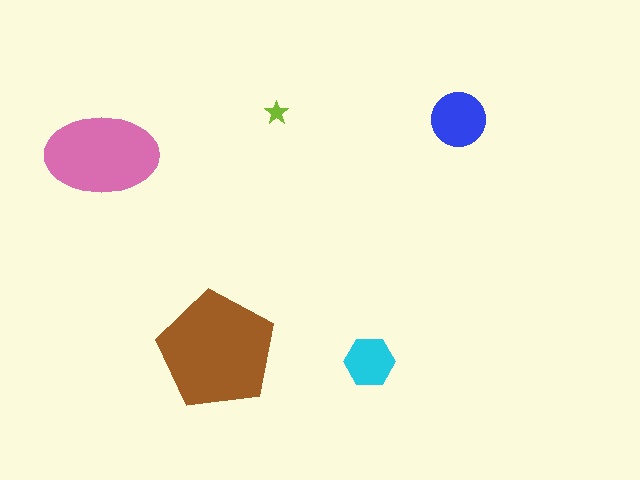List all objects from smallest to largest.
The lime star, the cyan hexagon, the blue circle, the pink ellipse, the brown pentagon.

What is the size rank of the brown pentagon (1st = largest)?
1st.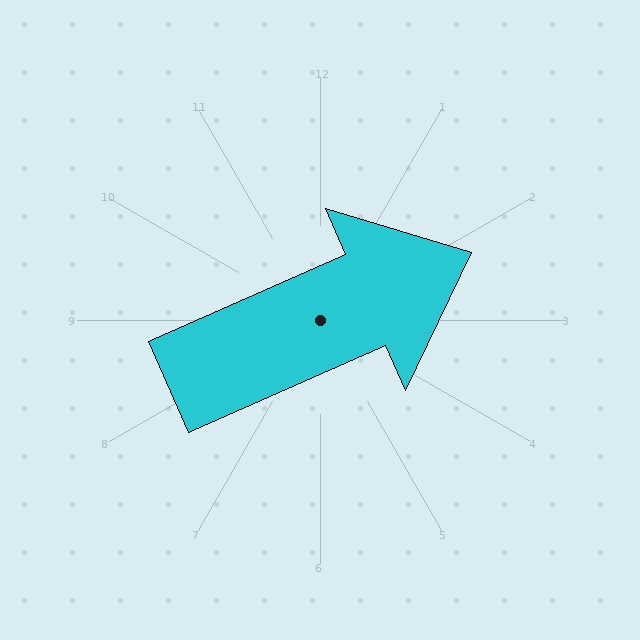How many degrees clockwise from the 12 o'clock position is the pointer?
Approximately 66 degrees.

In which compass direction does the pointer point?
Northeast.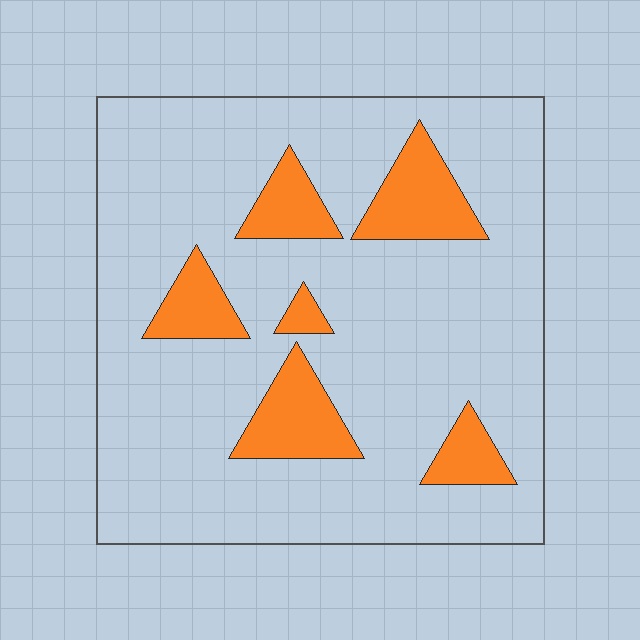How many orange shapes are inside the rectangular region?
6.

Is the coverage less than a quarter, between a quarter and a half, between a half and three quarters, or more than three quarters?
Less than a quarter.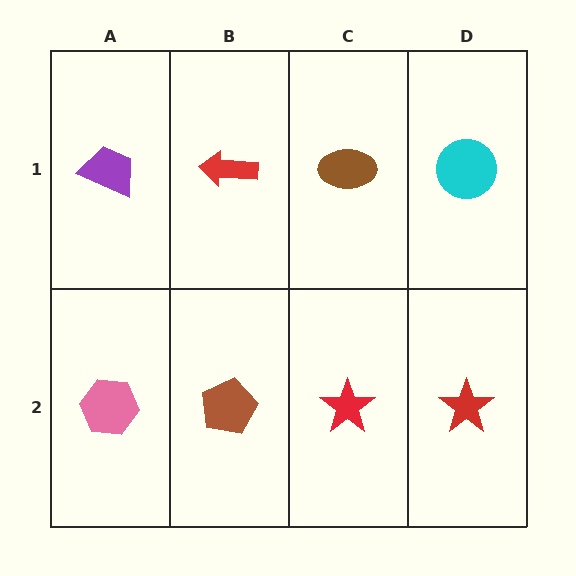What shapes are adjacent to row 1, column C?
A red star (row 2, column C), a red arrow (row 1, column B), a cyan circle (row 1, column D).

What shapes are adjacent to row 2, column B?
A red arrow (row 1, column B), a pink hexagon (row 2, column A), a red star (row 2, column C).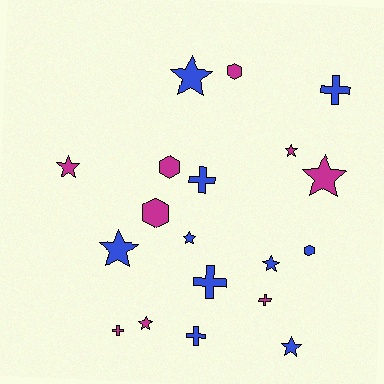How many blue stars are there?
There are 5 blue stars.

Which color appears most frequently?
Blue, with 10 objects.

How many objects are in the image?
There are 19 objects.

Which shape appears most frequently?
Star, with 9 objects.